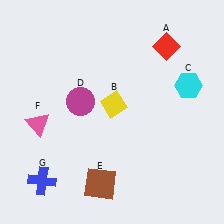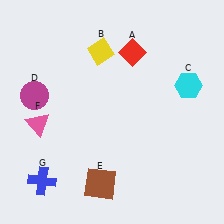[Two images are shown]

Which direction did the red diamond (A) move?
The red diamond (A) moved left.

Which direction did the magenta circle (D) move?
The magenta circle (D) moved left.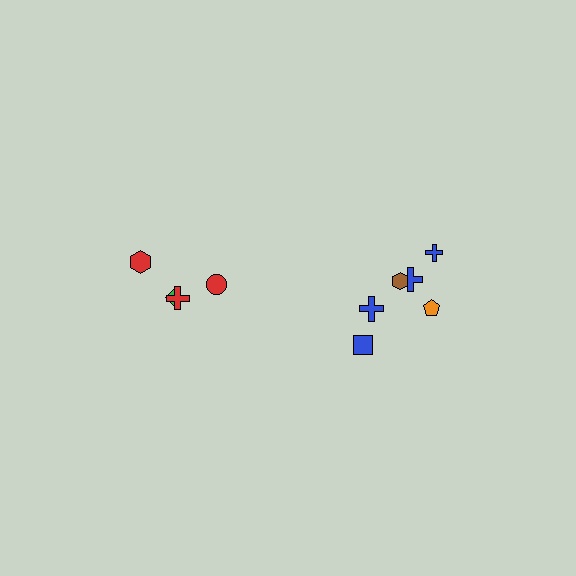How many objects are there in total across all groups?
There are 10 objects.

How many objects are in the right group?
There are 6 objects.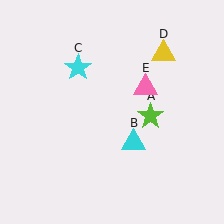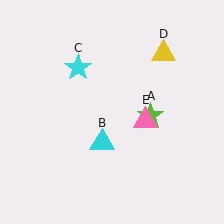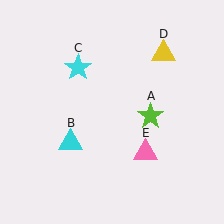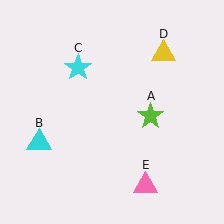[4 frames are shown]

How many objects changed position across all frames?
2 objects changed position: cyan triangle (object B), pink triangle (object E).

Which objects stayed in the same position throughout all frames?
Lime star (object A) and cyan star (object C) and yellow triangle (object D) remained stationary.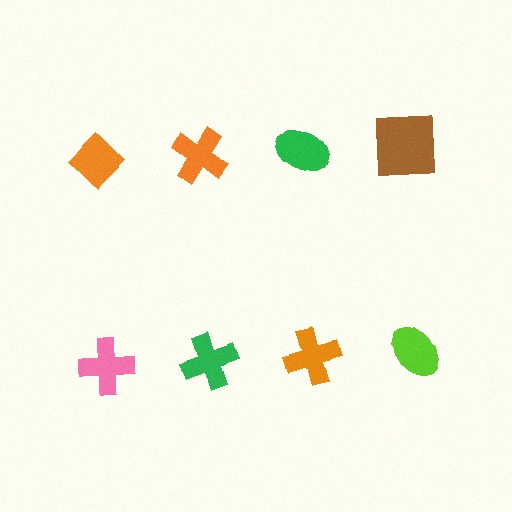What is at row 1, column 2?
An orange cross.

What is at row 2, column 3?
An orange cross.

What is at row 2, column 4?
A lime ellipse.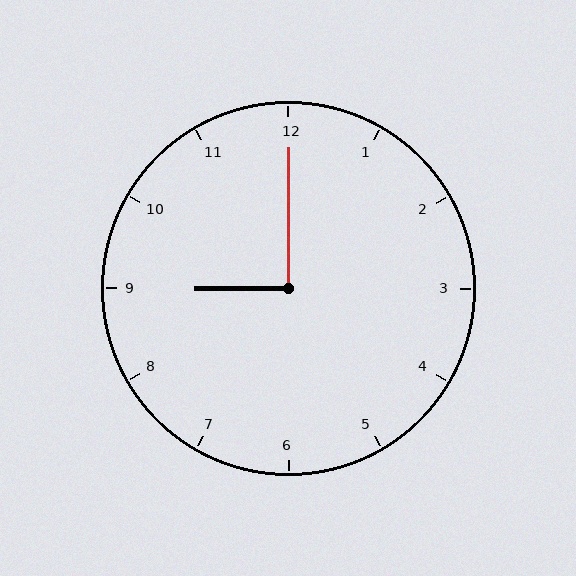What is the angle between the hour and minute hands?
Approximately 90 degrees.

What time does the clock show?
9:00.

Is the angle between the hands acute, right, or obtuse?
It is right.